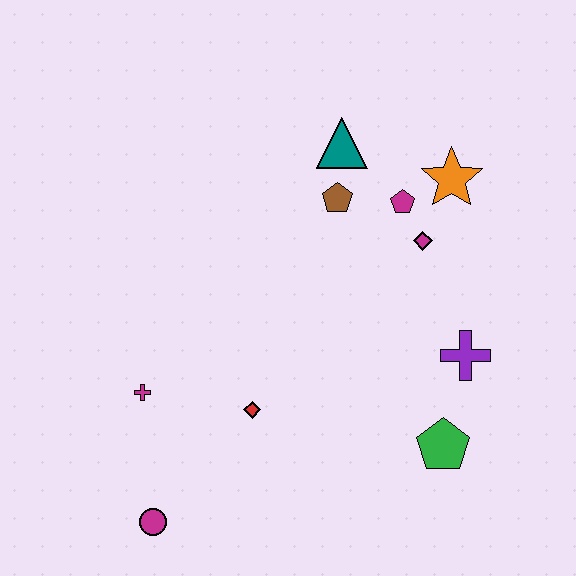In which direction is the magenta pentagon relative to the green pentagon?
The magenta pentagon is above the green pentagon.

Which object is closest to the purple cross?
The green pentagon is closest to the purple cross.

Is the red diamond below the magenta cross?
Yes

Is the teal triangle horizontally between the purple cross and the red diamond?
Yes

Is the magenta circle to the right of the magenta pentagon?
No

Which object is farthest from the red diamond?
The orange star is farthest from the red diamond.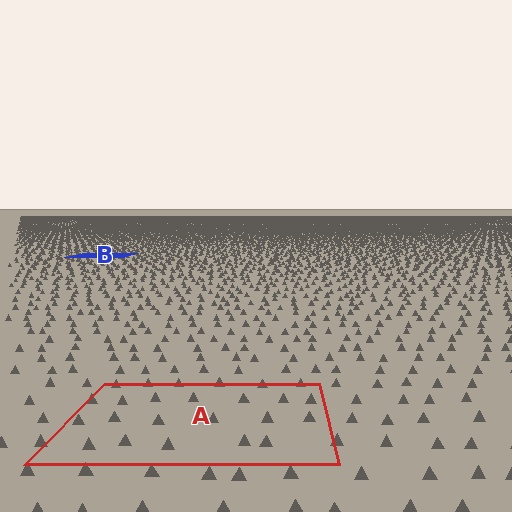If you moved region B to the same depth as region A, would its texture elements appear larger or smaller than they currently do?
They would appear larger. At a closer depth, the same texture elements are projected at a bigger on-screen size.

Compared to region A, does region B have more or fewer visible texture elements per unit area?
Region B has more texture elements per unit area — they are packed more densely because it is farther away.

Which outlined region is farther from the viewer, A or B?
Region B is farther from the viewer — the texture elements inside it appear smaller and more densely packed.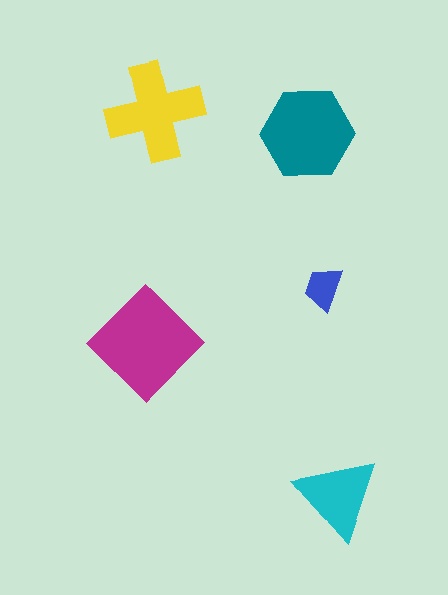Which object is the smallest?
The blue trapezoid.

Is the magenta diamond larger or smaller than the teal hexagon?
Larger.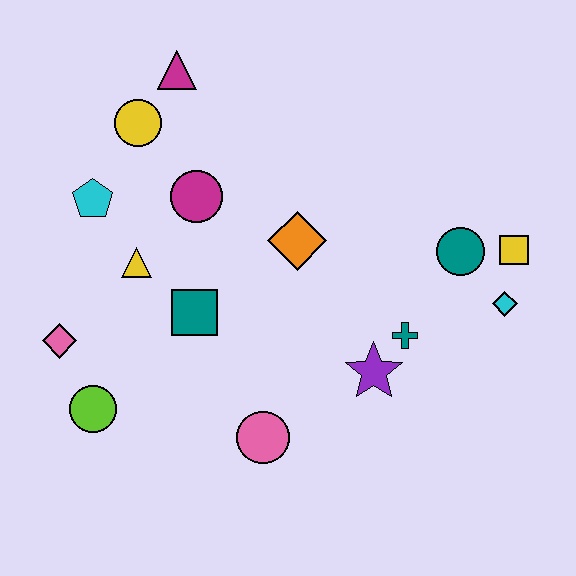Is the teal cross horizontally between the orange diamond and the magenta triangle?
No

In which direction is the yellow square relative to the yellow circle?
The yellow square is to the right of the yellow circle.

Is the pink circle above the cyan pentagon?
No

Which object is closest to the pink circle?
The purple star is closest to the pink circle.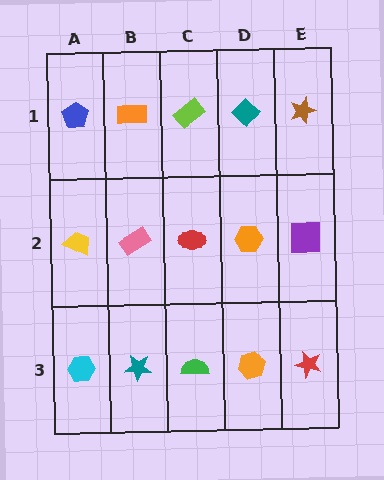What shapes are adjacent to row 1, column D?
An orange hexagon (row 2, column D), a lime rectangle (row 1, column C), a brown star (row 1, column E).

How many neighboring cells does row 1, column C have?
3.